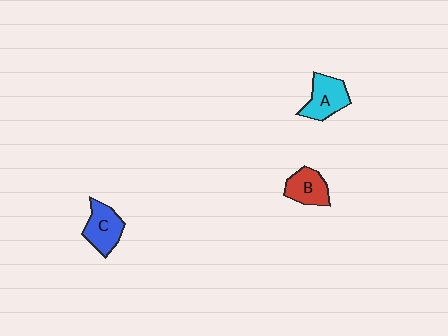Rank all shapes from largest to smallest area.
From largest to smallest: A (cyan), C (blue), B (red).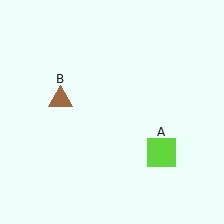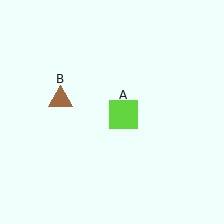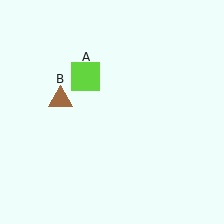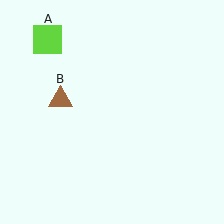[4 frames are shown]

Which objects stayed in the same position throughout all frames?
Brown triangle (object B) remained stationary.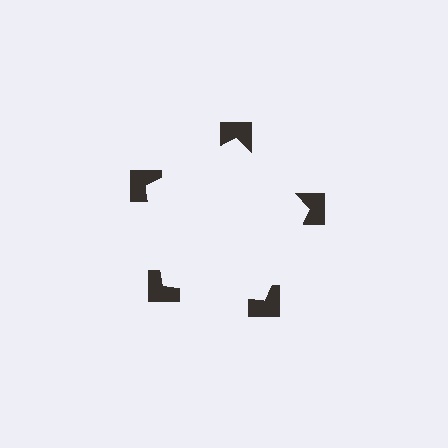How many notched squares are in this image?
There are 5 — one at each vertex of the illusory pentagon.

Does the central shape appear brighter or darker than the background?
It typically appears slightly brighter than the background, even though no actual brightness change is drawn.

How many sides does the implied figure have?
5 sides.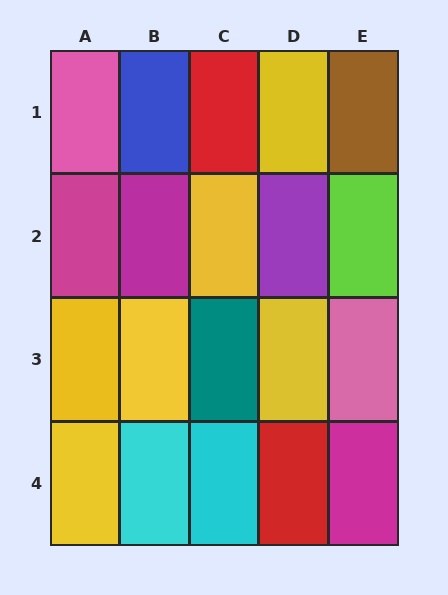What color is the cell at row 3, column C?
Teal.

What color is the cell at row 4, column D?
Red.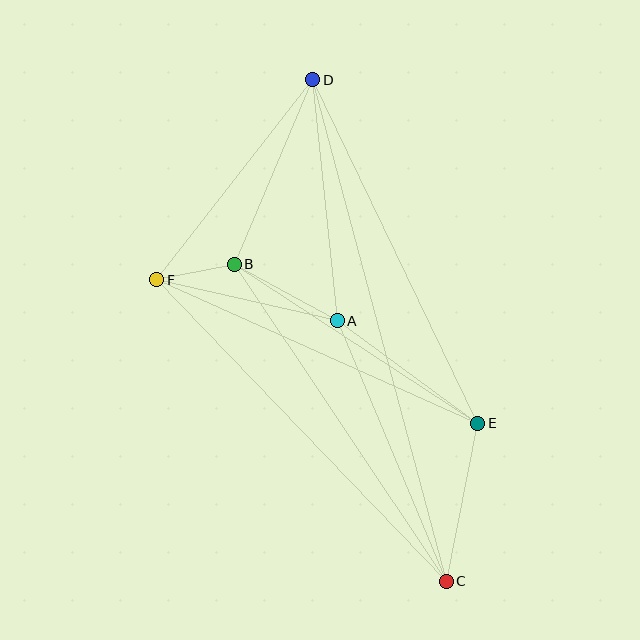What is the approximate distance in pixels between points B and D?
The distance between B and D is approximately 200 pixels.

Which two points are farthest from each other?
Points C and D are farthest from each other.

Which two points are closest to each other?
Points B and F are closest to each other.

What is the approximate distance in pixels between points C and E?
The distance between C and E is approximately 161 pixels.